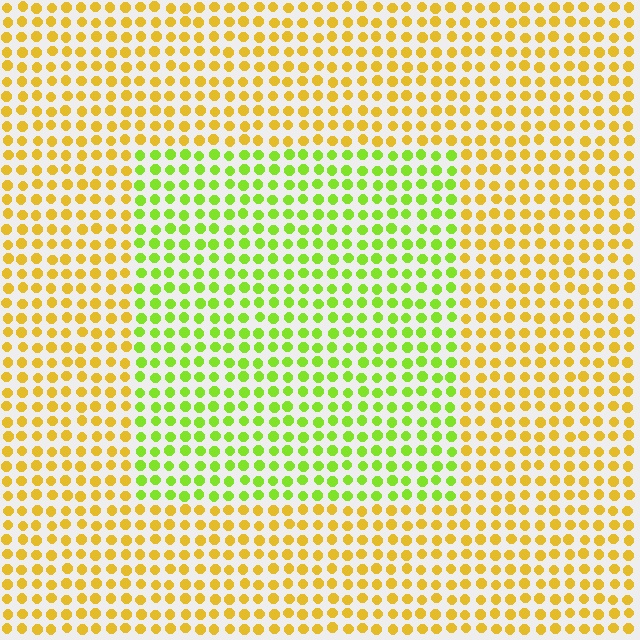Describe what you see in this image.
The image is filled with small yellow elements in a uniform arrangement. A rectangle-shaped region is visible where the elements are tinted to a slightly different hue, forming a subtle color boundary.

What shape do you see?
I see a rectangle.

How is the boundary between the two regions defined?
The boundary is defined purely by a slight shift in hue (about 45 degrees). Spacing, size, and orientation are identical on both sides.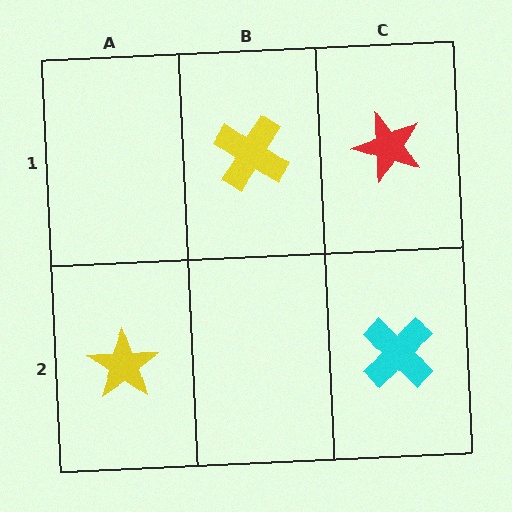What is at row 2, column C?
A cyan cross.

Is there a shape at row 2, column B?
No, that cell is empty.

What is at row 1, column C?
A red star.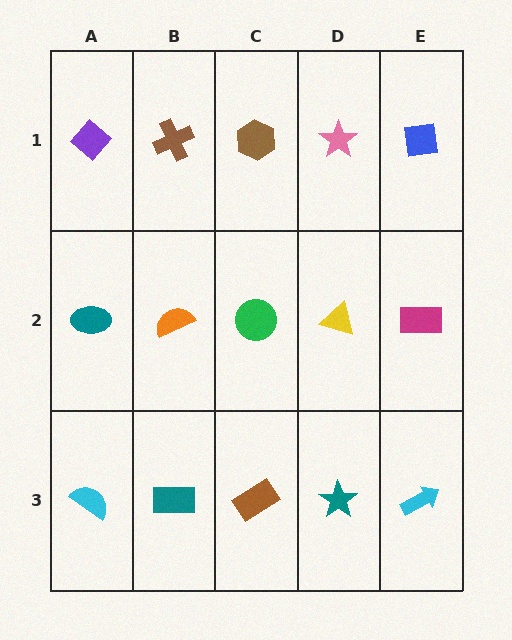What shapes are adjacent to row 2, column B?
A brown cross (row 1, column B), a teal rectangle (row 3, column B), a teal ellipse (row 2, column A), a green circle (row 2, column C).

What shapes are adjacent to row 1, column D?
A yellow triangle (row 2, column D), a brown hexagon (row 1, column C), a blue square (row 1, column E).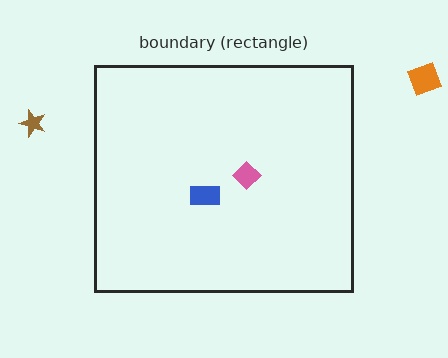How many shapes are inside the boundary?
2 inside, 2 outside.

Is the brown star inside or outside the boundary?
Outside.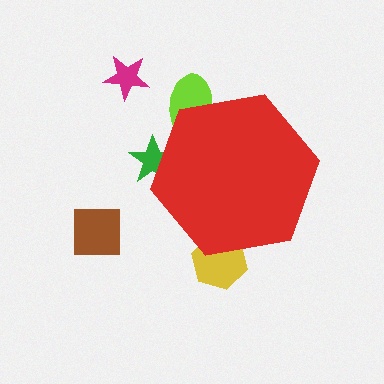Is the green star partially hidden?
Yes, the green star is partially hidden behind the red hexagon.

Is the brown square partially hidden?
No, the brown square is fully visible.